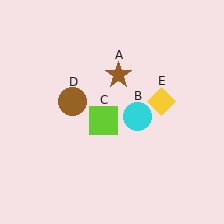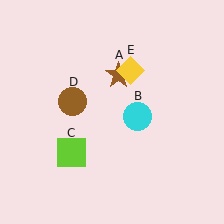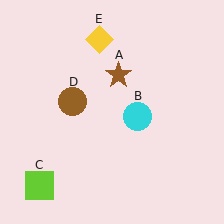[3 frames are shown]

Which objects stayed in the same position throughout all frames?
Brown star (object A) and cyan circle (object B) and brown circle (object D) remained stationary.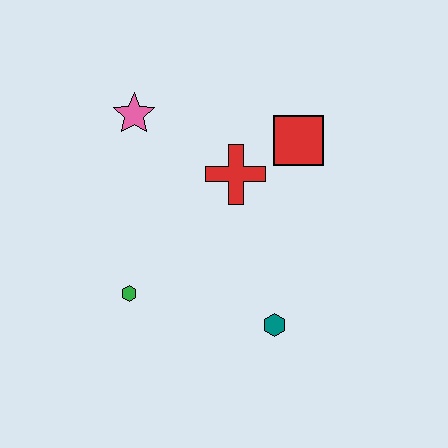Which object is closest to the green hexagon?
The teal hexagon is closest to the green hexagon.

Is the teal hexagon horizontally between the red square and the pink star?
Yes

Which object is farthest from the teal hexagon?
The pink star is farthest from the teal hexagon.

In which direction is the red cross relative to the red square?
The red cross is to the left of the red square.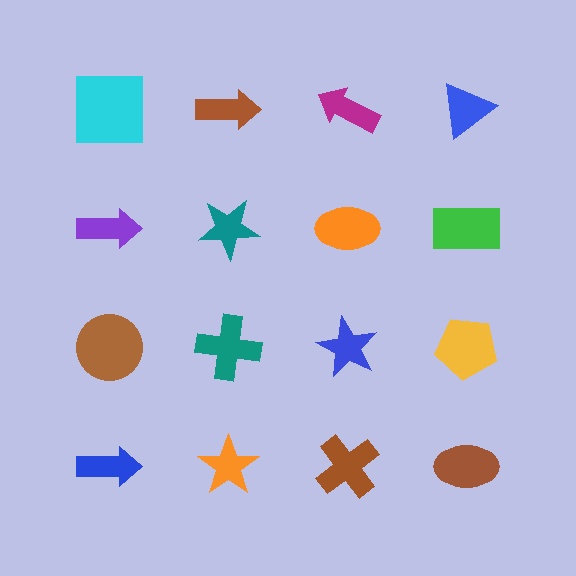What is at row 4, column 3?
A brown cross.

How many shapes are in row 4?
4 shapes.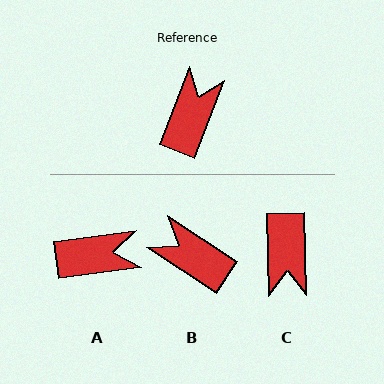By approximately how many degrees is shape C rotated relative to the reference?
Approximately 157 degrees clockwise.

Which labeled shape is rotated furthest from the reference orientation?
C, about 157 degrees away.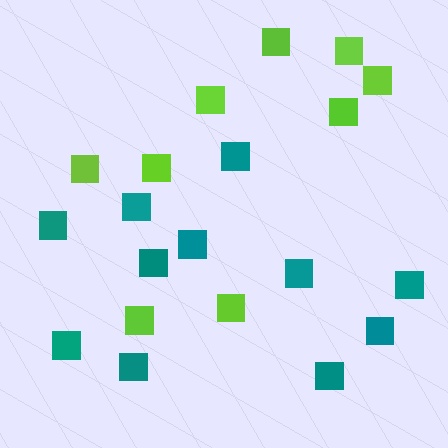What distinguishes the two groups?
There are 2 groups: one group of teal squares (11) and one group of lime squares (9).